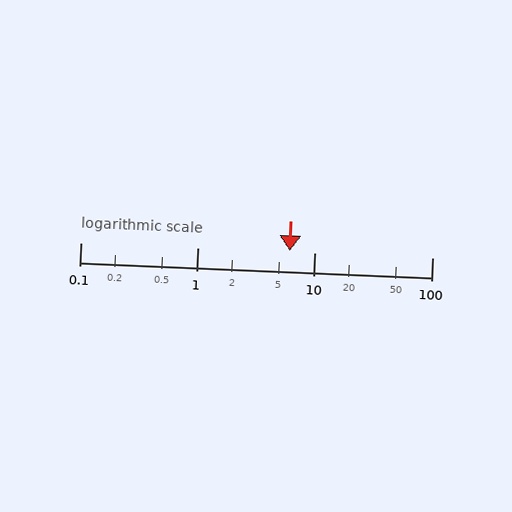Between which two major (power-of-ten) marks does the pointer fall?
The pointer is between 1 and 10.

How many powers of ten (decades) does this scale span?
The scale spans 3 decades, from 0.1 to 100.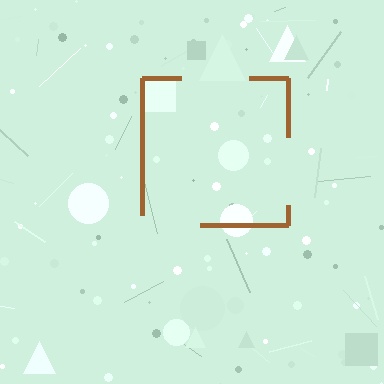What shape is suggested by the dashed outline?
The dashed outline suggests a square.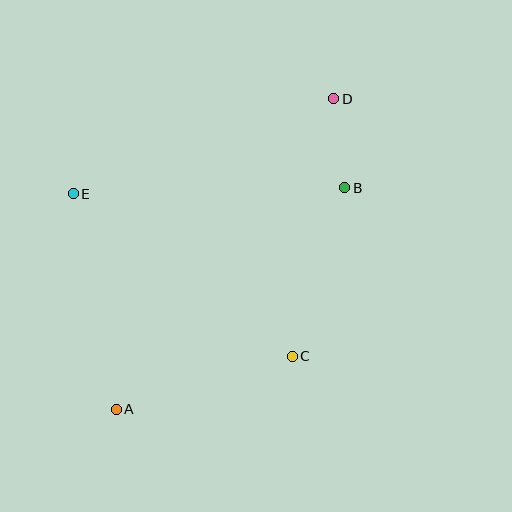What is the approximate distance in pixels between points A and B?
The distance between A and B is approximately 318 pixels.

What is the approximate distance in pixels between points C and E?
The distance between C and E is approximately 273 pixels.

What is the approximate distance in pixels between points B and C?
The distance between B and C is approximately 176 pixels.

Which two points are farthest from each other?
Points A and D are farthest from each other.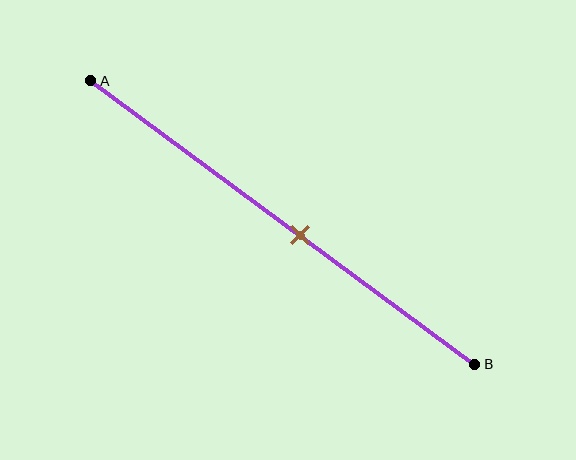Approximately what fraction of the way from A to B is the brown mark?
The brown mark is approximately 55% of the way from A to B.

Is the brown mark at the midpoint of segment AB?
No, the mark is at about 55% from A, not at the 50% midpoint.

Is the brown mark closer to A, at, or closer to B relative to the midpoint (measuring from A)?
The brown mark is closer to point B than the midpoint of segment AB.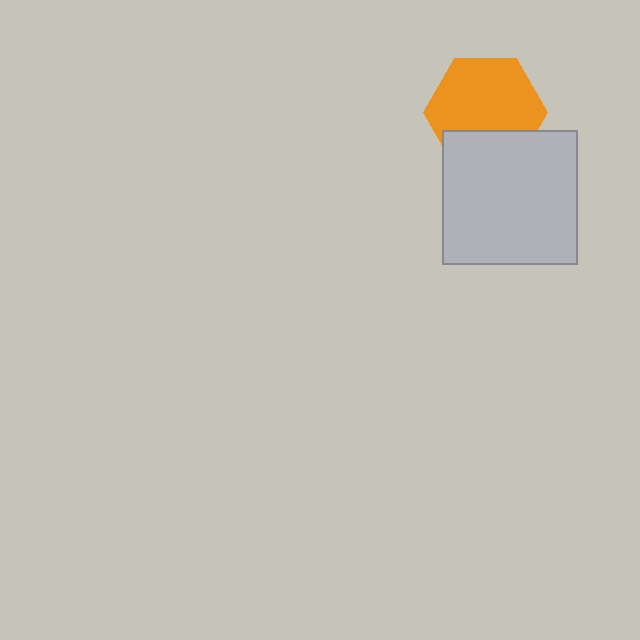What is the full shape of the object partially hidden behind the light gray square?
The partially hidden object is an orange hexagon.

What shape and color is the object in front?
The object in front is a light gray square.